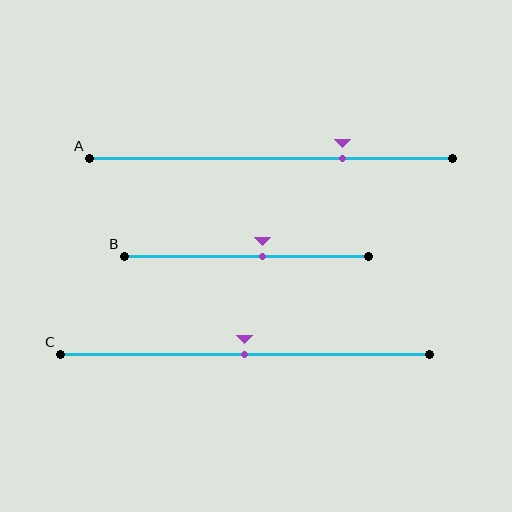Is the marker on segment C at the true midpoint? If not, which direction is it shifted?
Yes, the marker on segment C is at the true midpoint.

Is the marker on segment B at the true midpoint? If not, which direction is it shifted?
No, the marker on segment B is shifted to the right by about 6% of the segment length.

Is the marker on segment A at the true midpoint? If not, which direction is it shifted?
No, the marker on segment A is shifted to the right by about 20% of the segment length.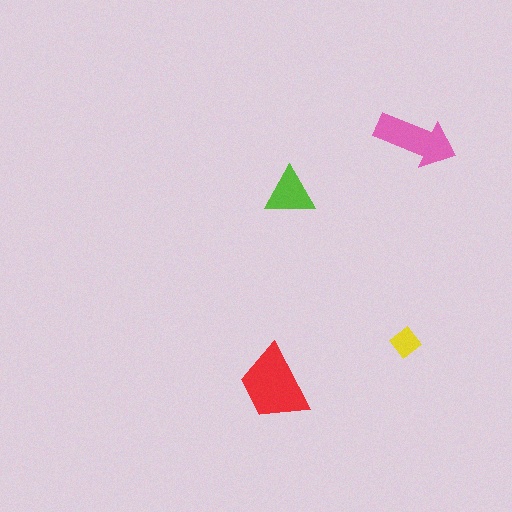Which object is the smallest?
The yellow diamond.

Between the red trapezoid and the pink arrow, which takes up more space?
The red trapezoid.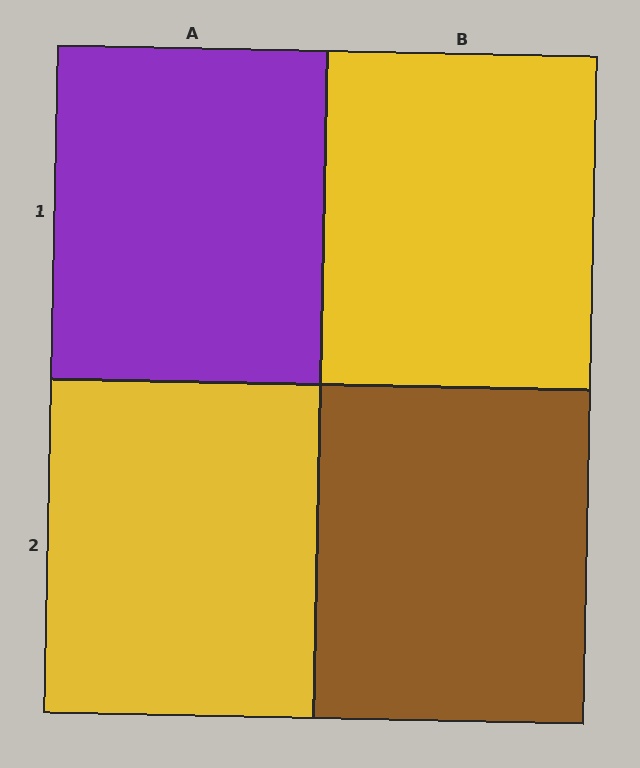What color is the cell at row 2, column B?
Brown.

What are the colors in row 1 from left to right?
Purple, yellow.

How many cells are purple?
1 cell is purple.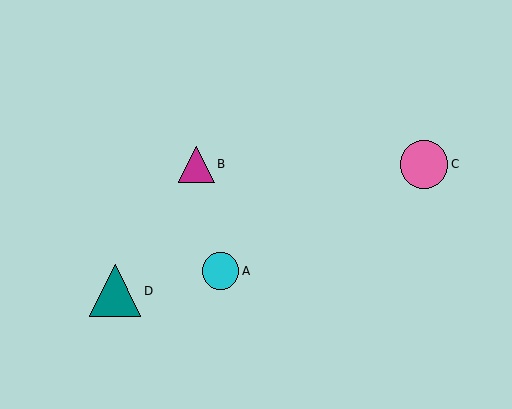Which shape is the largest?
The teal triangle (labeled D) is the largest.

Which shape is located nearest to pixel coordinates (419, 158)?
The pink circle (labeled C) at (424, 164) is nearest to that location.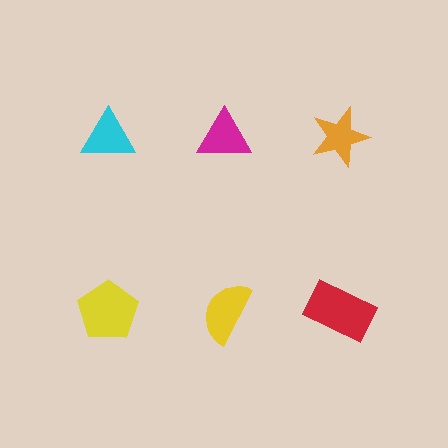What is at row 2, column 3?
A red rectangle.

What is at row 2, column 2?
A yellow semicircle.